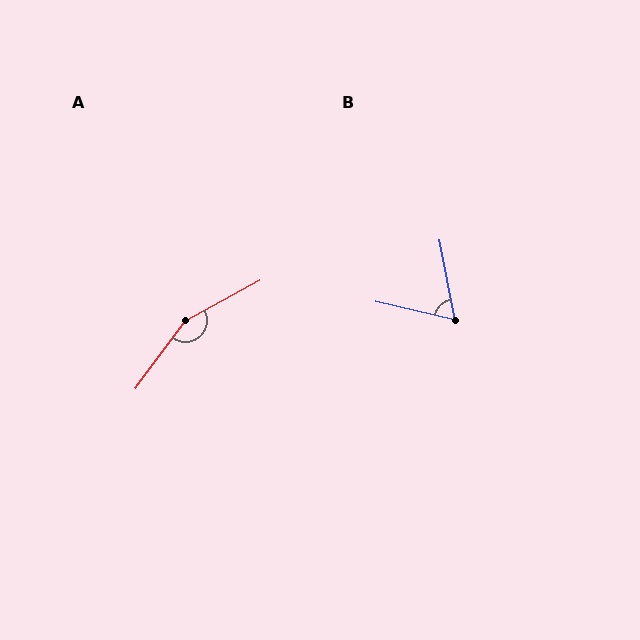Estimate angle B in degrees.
Approximately 66 degrees.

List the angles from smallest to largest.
B (66°), A (155°).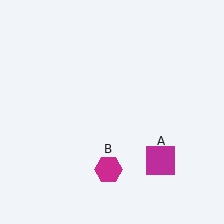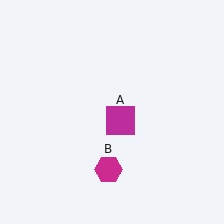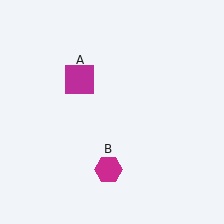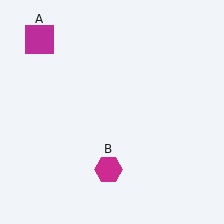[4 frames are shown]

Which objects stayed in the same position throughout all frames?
Magenta hexagon (object B) remained stationary.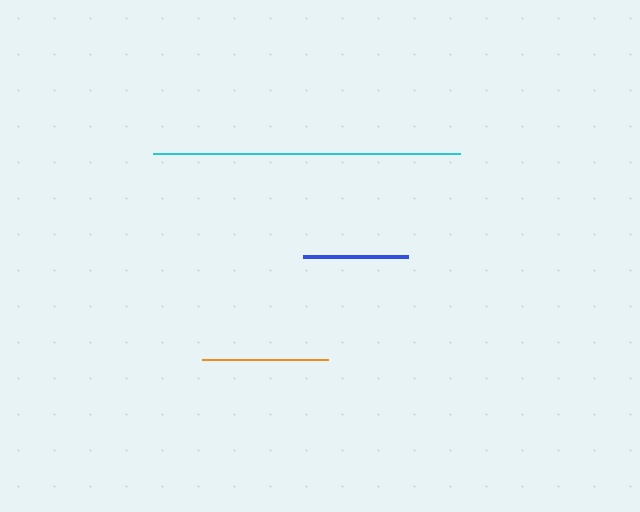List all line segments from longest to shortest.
From longest to shortest: cyan, orange, blue.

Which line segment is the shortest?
The blue line is the shortest at approximately 105 pixels.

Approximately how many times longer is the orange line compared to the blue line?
The orange line is approximately 1.2 times the length of the blue line.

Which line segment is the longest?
The cyan line is the longest at approximately 308 pixels.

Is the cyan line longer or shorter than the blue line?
The cyan line is longer than the blue line.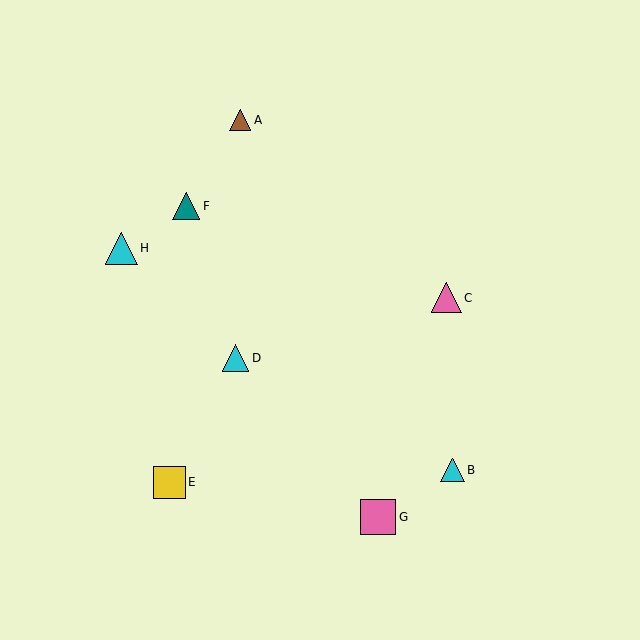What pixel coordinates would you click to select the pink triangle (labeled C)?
Click at (446, 298) to select the pink triangle C.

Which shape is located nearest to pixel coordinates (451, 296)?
The pink triangle (labeled C) at (446, 298) is nearest to that location.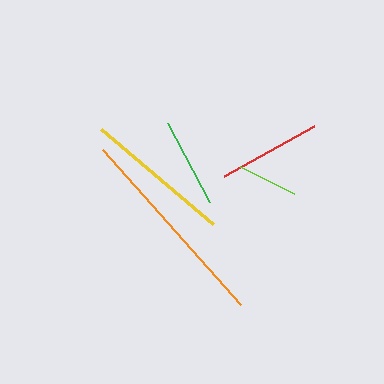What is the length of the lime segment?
The lime segment is approximately 60 pixels long.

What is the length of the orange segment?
The orange segment is approximately 207 pixels long.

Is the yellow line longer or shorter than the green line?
The yellow line is longer than the green line.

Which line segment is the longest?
The orange line is the longest at approximately 207 pixels.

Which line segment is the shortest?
The lime line is the shortest at approximately 60 pixels.